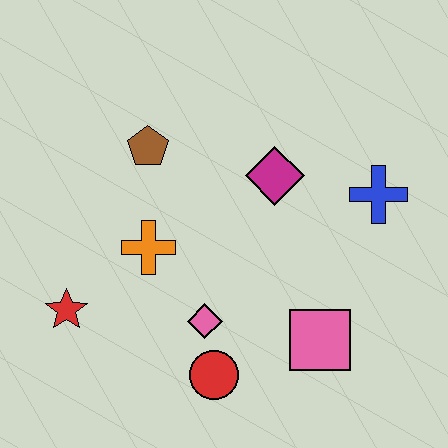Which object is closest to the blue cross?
The magenta diamond is closest to the blue cross.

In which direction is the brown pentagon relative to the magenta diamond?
The brown pentagon is to the left of the magenta diamond.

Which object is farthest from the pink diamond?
The blue cross is farthest from the pink diamond.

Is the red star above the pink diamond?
Yes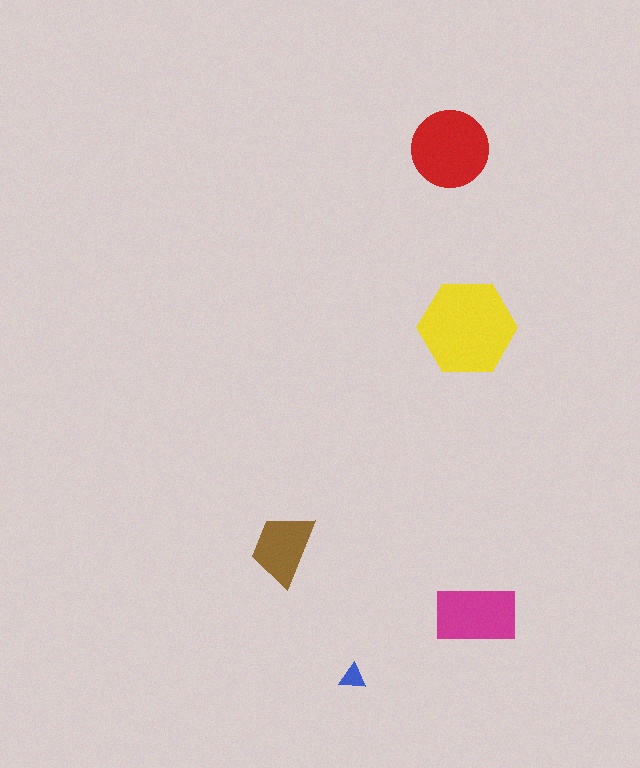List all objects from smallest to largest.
The blue triangle, the brown trapezoid, the magenta rectangle, the red circle, the yellow hexagon.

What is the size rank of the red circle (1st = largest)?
2nd.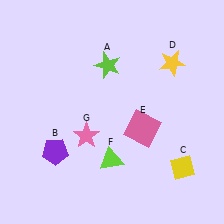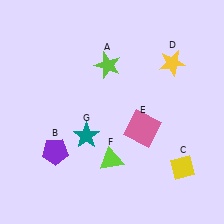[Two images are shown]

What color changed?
The star (G) changed from pink in Image 1 to teal in Image 2.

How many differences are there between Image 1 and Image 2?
There is 1 difference between the two images.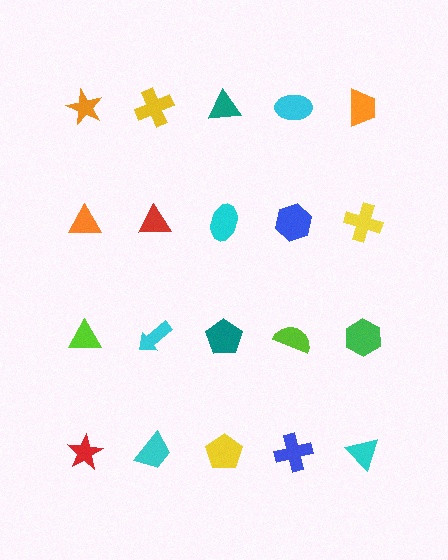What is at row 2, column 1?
An orange triangle.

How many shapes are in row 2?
5 shapes.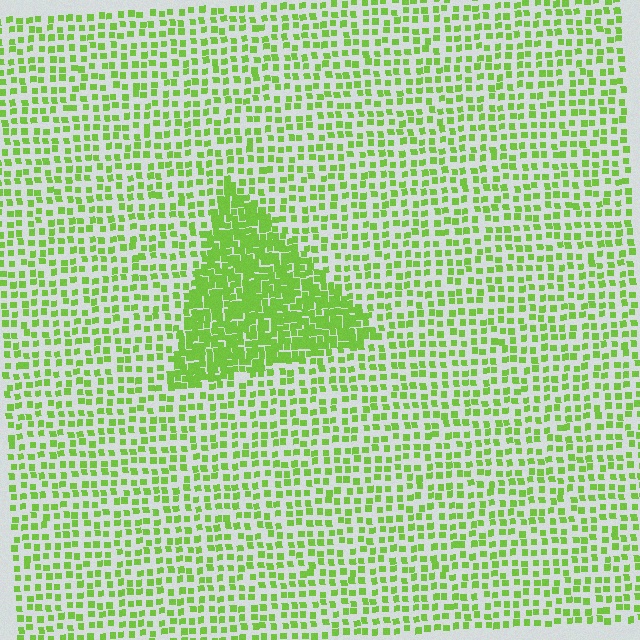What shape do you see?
I see a triangle.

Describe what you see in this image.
The image contains small lime elements arranged at two different densities. A triangle-shaped region is visible where the elements are more densely packed than the surrounding area.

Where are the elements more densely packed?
The elements are more densely packed inside the triangle boundary.